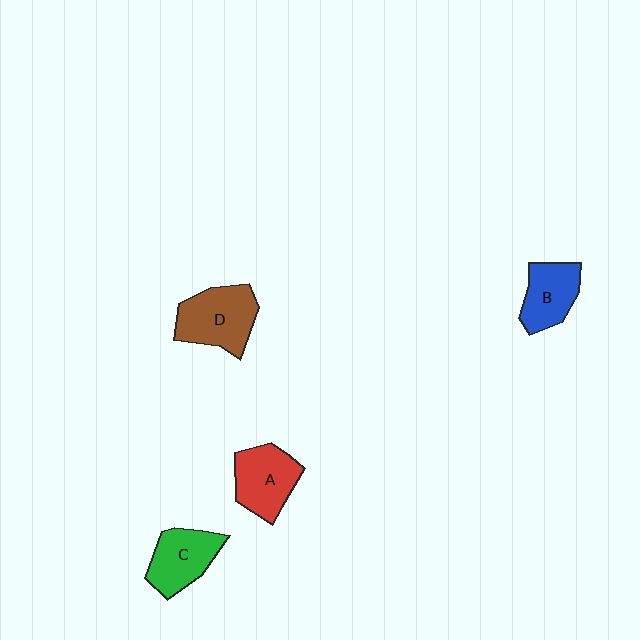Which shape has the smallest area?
Shape B (blue).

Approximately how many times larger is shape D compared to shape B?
Approximately 1.3 times.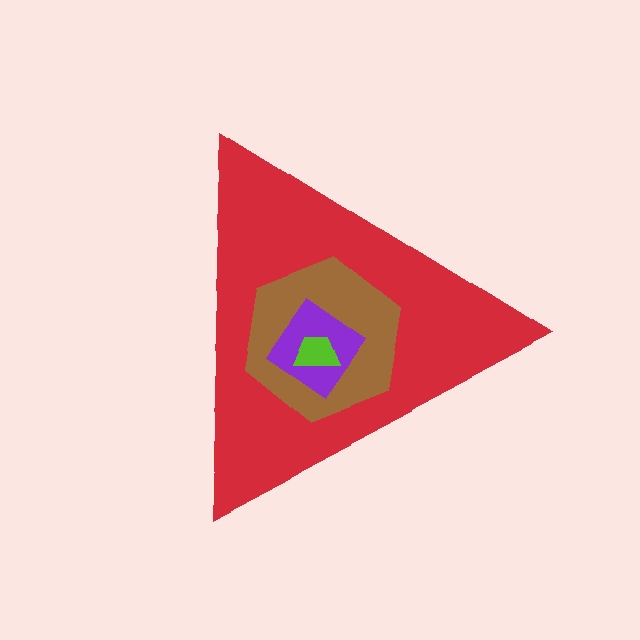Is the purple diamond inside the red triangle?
Yes.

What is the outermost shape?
The red triangle.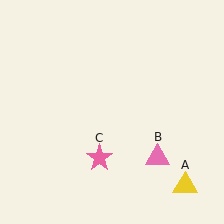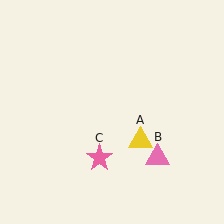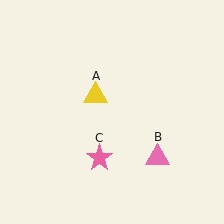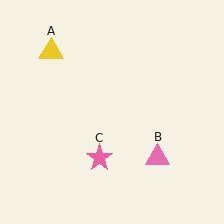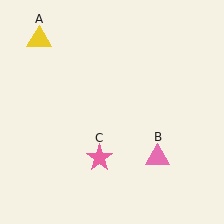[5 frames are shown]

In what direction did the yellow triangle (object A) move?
The yellow triangle (object A) moved up and to the left.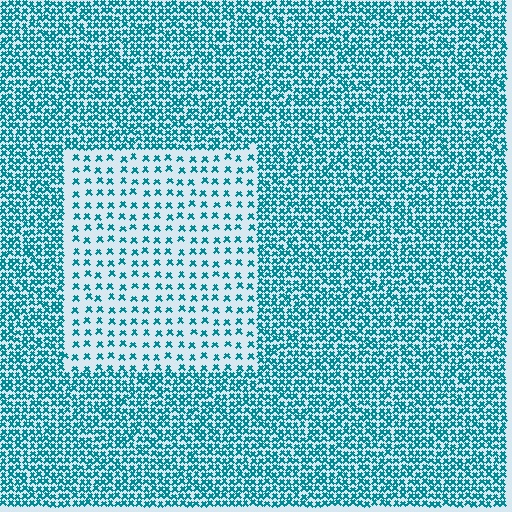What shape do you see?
I see a rectangle.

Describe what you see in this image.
The image contains small teal elements arranged at two different densities. A rectangle-shaped region is visible where the elements are less densely packed than the surrounding area.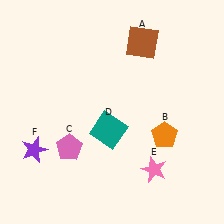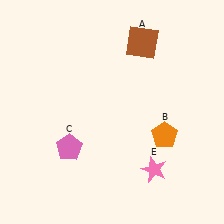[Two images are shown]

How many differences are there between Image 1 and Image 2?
There are 2 differences between the two images.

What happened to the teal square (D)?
The teal square (D) was removed in Image 2. It was in the bottom-left area of Image 1.